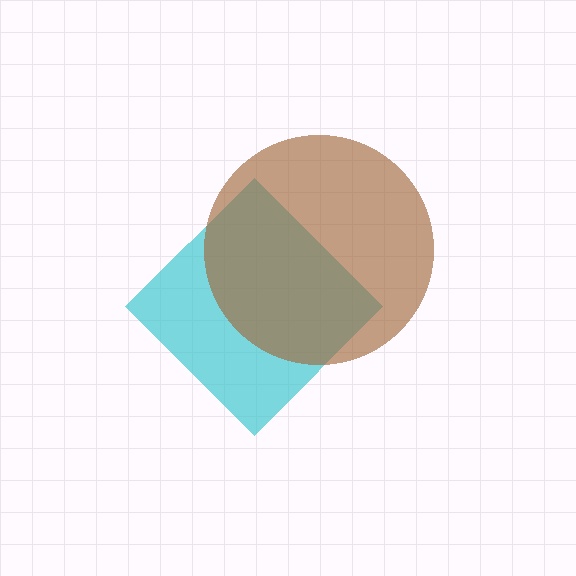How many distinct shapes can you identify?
There are 2 distinct shapes: a cyan diamond, a brown circle.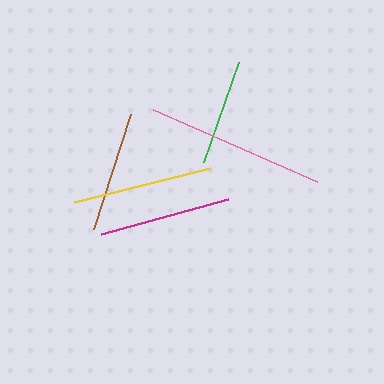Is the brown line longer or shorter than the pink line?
The pink line is longer than the brown line.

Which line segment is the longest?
The pink line is the longest at approximately 178 pixels.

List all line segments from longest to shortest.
From longest to shortest: pink, yellow, magenta, brown, green.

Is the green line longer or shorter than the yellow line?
The yellow line is longer than the green line.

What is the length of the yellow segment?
The yellow segment is approximately 141 pixels long.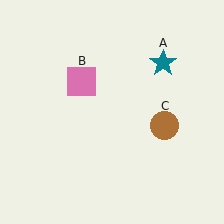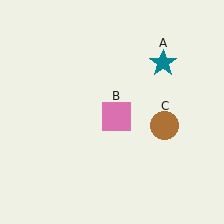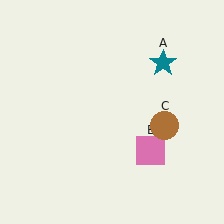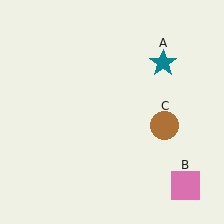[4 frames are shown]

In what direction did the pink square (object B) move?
The pink square (object B) moved down and to the right.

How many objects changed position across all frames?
1 object changed position: pink square (object B).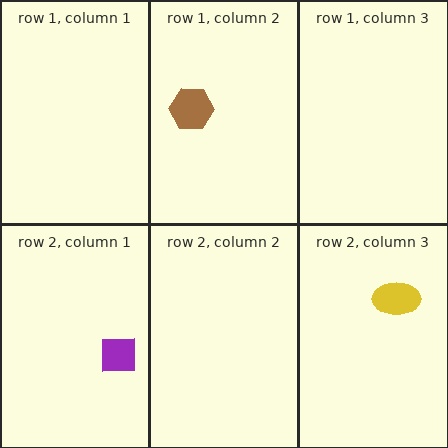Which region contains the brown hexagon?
The row 1, column 2 region.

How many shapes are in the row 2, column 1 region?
1.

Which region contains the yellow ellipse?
The row 2, column 3 region.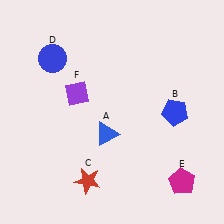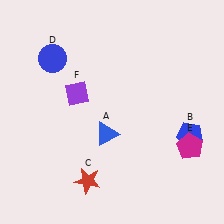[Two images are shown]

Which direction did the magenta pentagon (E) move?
The magenta pentagon (E) moved up.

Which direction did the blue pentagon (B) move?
The blue pentagon (B) moved down.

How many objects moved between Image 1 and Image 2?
2 objects moved between the two images.